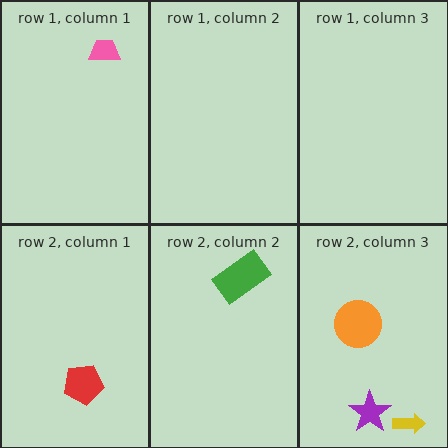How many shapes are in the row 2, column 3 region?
3.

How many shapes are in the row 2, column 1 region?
1.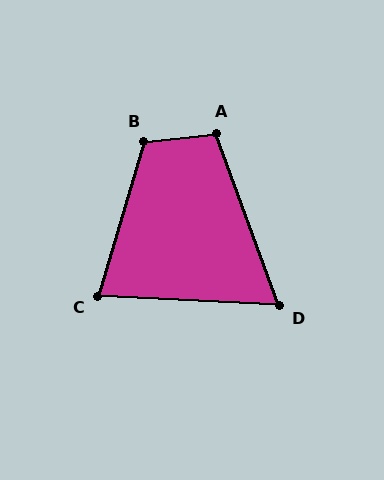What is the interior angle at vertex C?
Approximately 77 degrees (acute).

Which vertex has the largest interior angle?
B, at approximately 113 degrees.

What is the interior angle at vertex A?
Approximately 103 degrees (obtuse).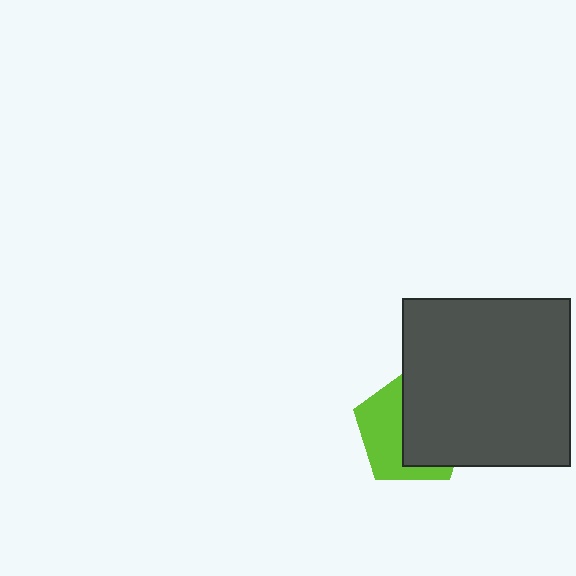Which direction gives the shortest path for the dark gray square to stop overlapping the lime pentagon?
Moving right gives the shortest separation.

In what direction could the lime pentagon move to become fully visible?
The lime pentagon could move left. That would shift it out from behind the dark gray square entirely.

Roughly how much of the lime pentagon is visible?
A small part of it is visible (roughly 44%).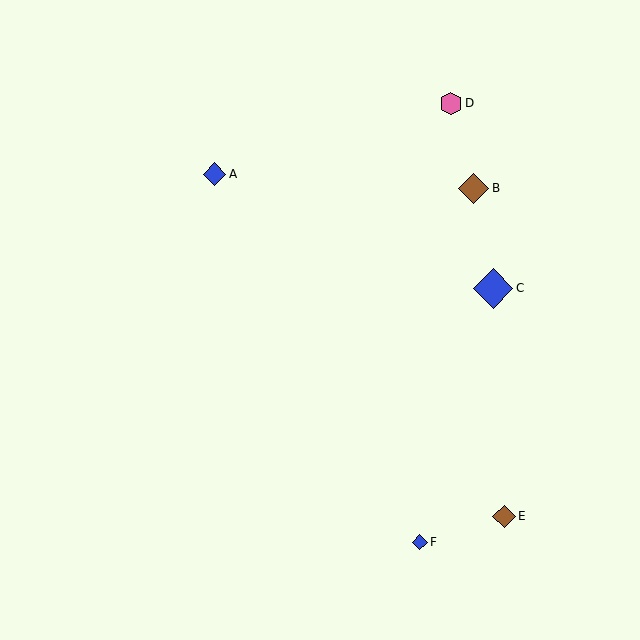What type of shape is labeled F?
Shape F is a blue diamond.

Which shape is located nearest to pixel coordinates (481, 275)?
The blue diamond (labeled C) at (493, 288) is nearest to that location.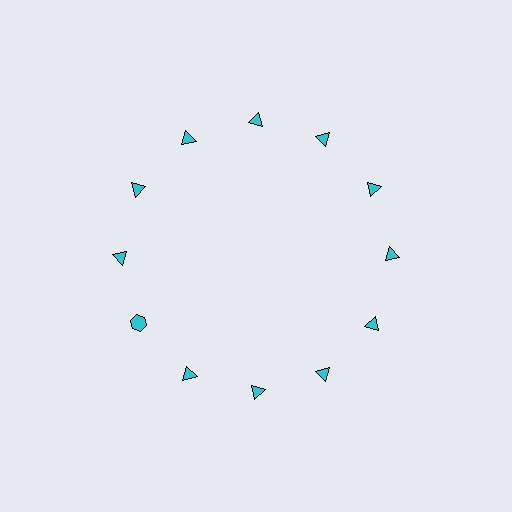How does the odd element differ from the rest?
It has a different shape: hexagon instead of triangle.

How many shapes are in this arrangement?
There are 12 shapes arranged in a ring pattern.